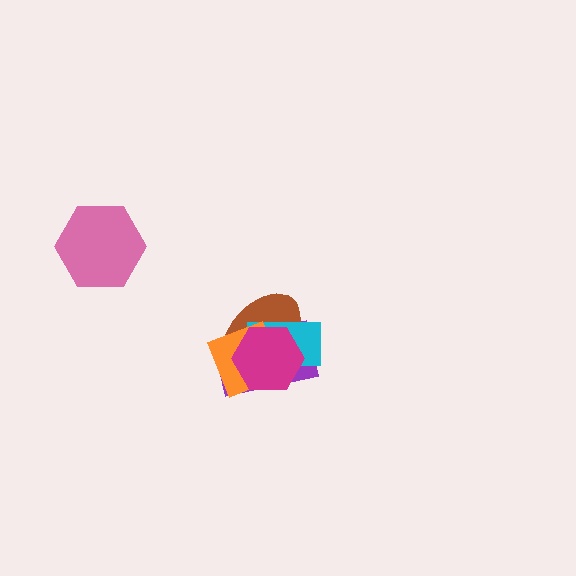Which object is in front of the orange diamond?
The magenta hexagon is in front of the orange diamond.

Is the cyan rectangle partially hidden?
Yes, it is partially covered by another shape.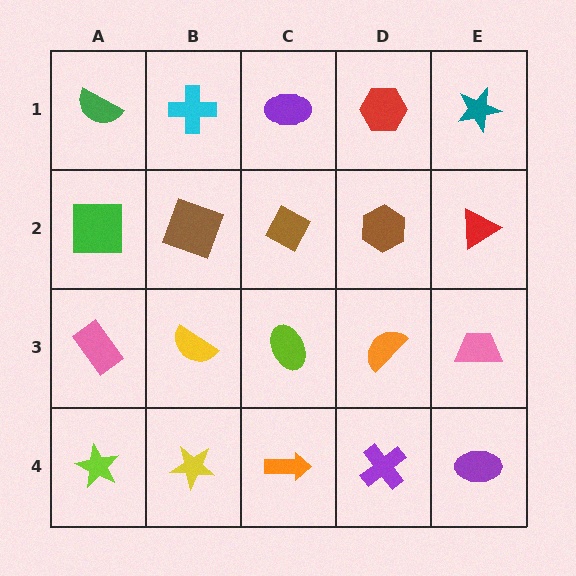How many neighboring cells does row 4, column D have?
3.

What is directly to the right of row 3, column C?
An orange semicircle.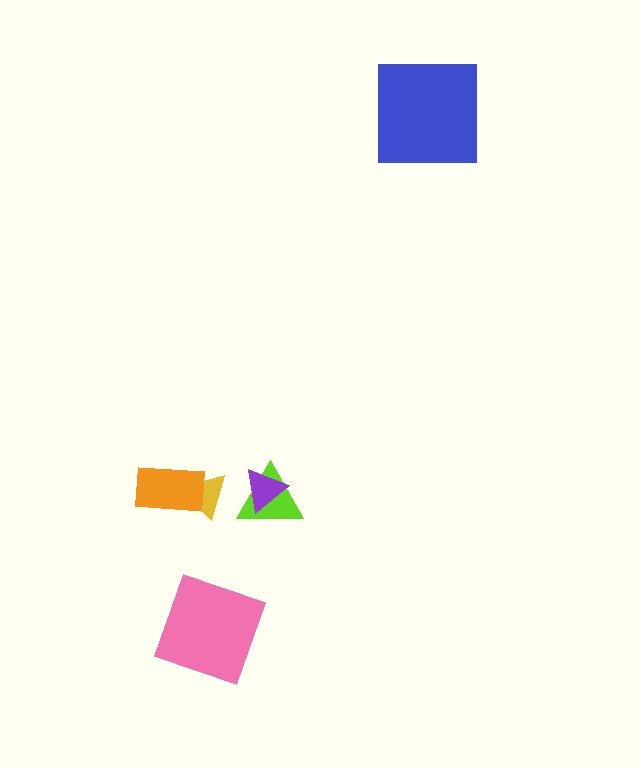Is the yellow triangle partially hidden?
Yes, it is partially covered by another shape.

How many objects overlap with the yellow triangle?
1 object overlaps with the yellow triangle.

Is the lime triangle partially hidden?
Yes, it is partially covered by another shape.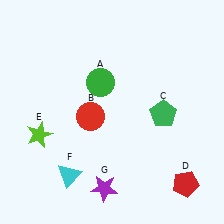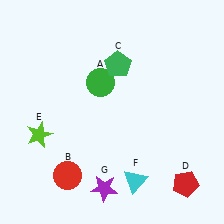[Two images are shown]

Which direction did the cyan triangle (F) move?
The cyan triangle (F) moved right.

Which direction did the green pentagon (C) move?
The green pentagon (C) moved up.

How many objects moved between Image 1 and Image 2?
3 objects moved between the two images.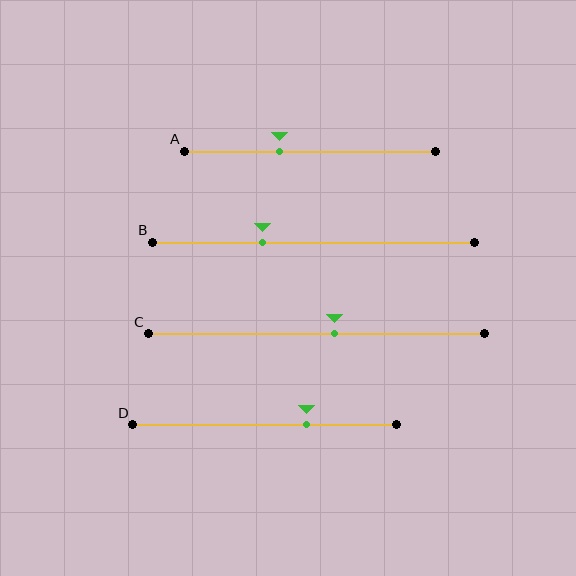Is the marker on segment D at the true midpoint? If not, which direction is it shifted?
No, the marker on segment D is shifted to the right by about 16% of the segment length.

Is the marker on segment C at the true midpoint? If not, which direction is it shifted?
No, the marker on segment C is shifted to the right by about 5% of the segment length.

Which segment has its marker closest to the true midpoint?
Segment C has its marker closest to the true midpoint.